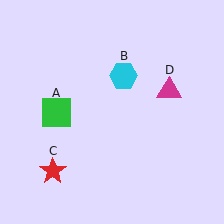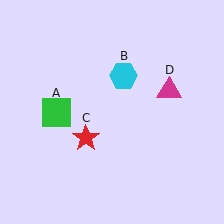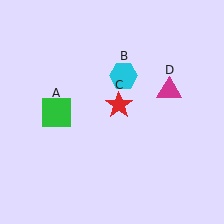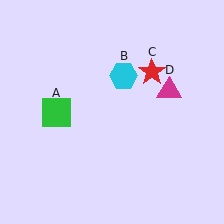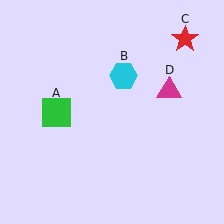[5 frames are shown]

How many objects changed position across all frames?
1 object changed position: red star (object C).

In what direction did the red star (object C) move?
The red star (object C) moved up and to the right.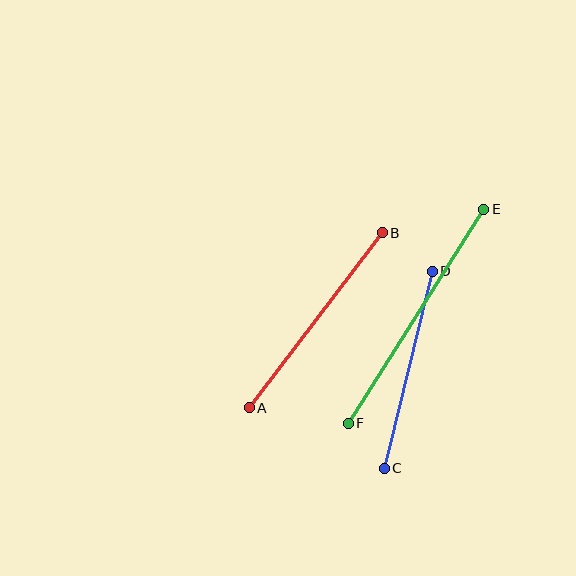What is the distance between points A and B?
The distance is approximately 220 pixels.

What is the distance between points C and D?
The distance is approximately 203 pixels.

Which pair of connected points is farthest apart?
Points E and F are farthest apart.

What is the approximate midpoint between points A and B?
The midpoint is at approximately (316, 320) pixels.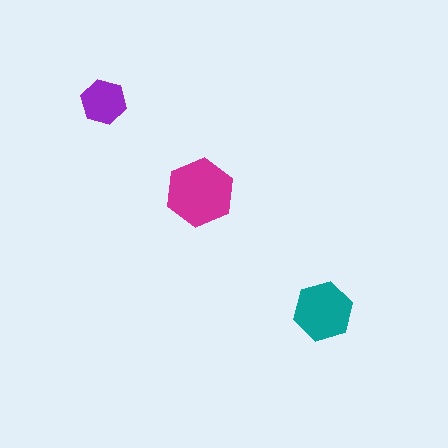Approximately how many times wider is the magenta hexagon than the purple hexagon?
About 1.5 times wider.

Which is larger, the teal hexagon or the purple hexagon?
The teal one.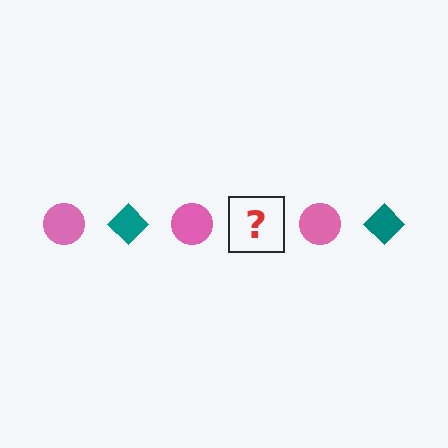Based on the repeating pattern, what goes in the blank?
The blank should be a teal diamond.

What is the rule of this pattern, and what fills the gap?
The rule is that the pattern alternates between pink circle and teal diamond. The gap should be filled with a teal diamond.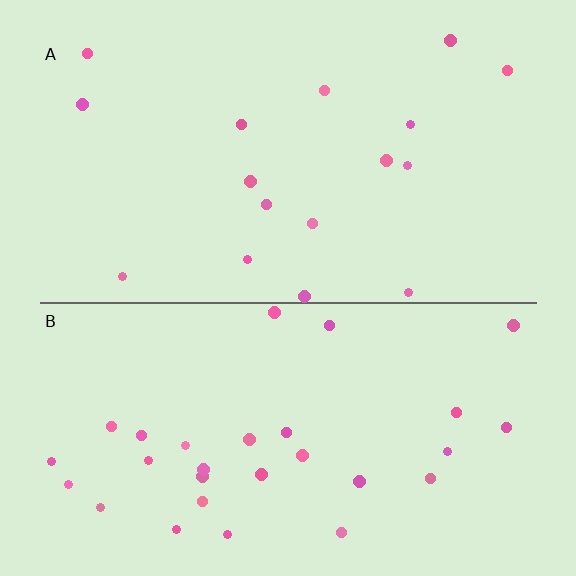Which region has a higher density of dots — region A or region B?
B (the bottom).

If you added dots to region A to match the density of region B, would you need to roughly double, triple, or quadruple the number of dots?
Approximately double.